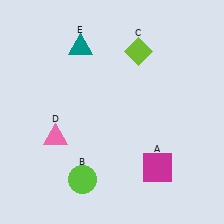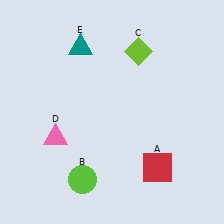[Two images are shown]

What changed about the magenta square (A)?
In Image 1, A is magenta. In Image 2, it changed to red.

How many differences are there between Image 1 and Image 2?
There is 1 difference between the two images.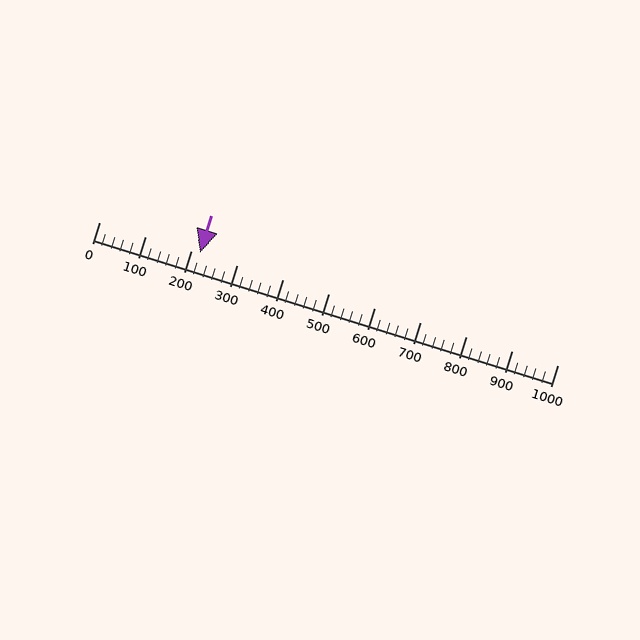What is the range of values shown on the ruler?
The ruler shows values from 0 to 1000.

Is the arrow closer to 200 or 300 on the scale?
The arrow is closer to 200.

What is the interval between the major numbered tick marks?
The major tick marks are spaced 100 units apart.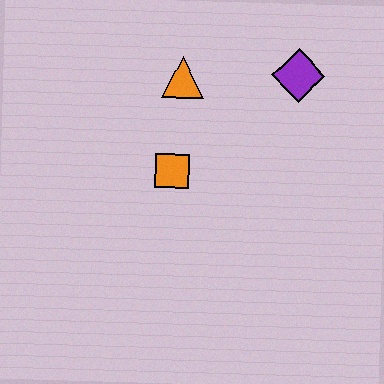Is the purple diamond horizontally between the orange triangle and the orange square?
No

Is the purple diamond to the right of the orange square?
Yes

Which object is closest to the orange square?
The orange triangle is closest to the orange square.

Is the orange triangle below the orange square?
No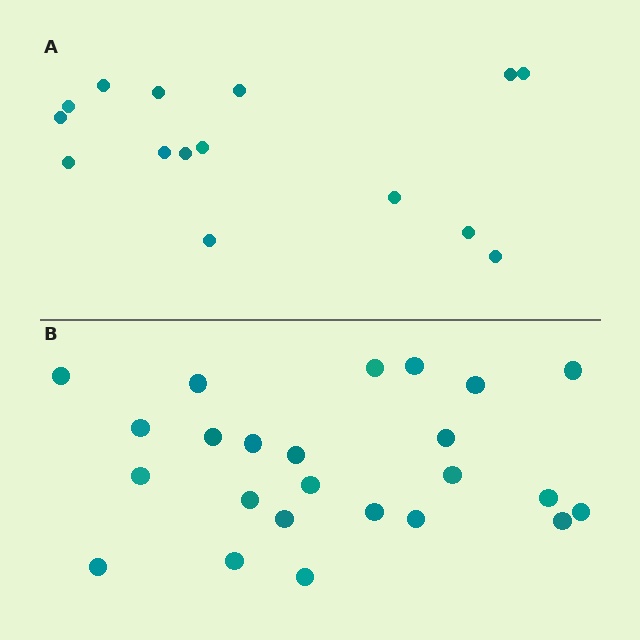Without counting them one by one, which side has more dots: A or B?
Region B (the bottom region) has more dots.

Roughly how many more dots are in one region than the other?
Region B has roughly 8 or so more dots than region A.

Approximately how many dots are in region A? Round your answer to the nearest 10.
About 20 dots. (The exact count is 15, which rounds to 20.)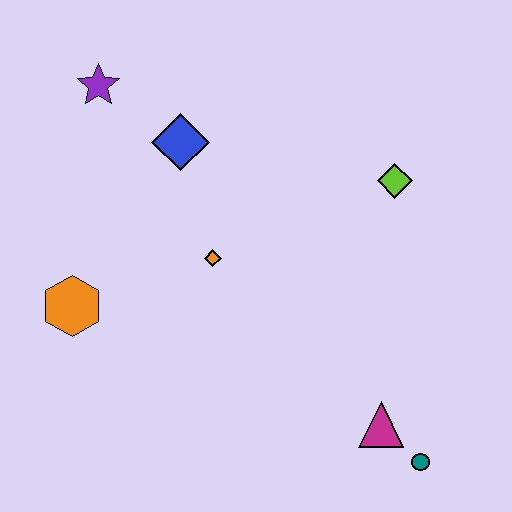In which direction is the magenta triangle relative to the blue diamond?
The magenta triangle is below the blue diamond.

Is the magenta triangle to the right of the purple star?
Yes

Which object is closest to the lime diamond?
The orange diamond is closest to the lime diamond.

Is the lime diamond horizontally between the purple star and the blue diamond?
No